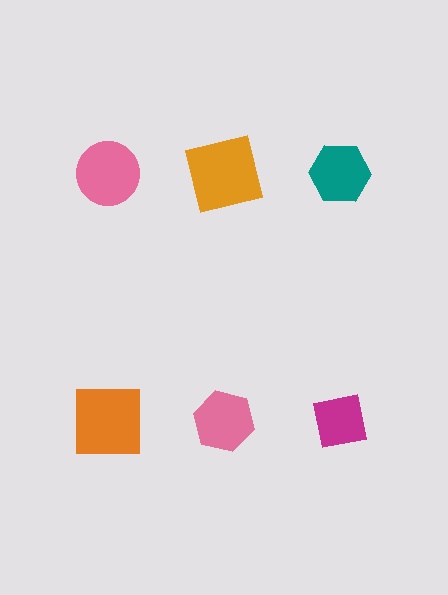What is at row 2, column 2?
A pink hexagon.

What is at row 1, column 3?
A teal hexagon.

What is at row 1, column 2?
An orange square.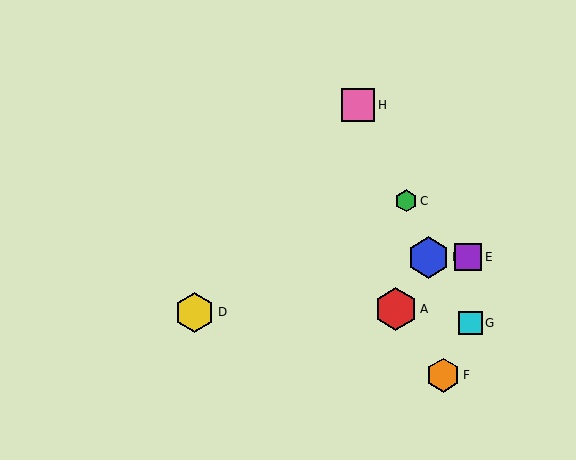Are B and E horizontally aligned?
Yes, both are at y≈257.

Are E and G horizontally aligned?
No, E is at y≈257 and G is at y≈323.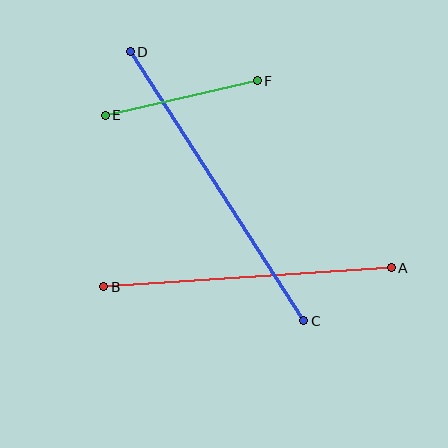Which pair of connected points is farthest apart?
Points C and D are farthest apart.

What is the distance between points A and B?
The distance is approximately 288 pixels.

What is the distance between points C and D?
The distance is approximately 320 pixels.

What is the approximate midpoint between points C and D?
The midpoint is at approximately (217, 186) pixels.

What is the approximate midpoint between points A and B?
The midpoint is at approximately (247, 277) pixels.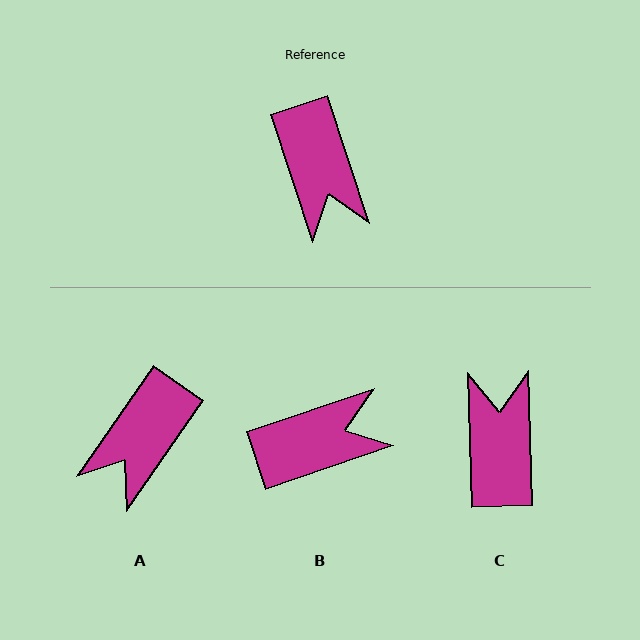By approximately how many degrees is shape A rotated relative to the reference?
Approximately 53 degrees clockwise.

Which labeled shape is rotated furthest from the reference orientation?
C, about 163 degrees away.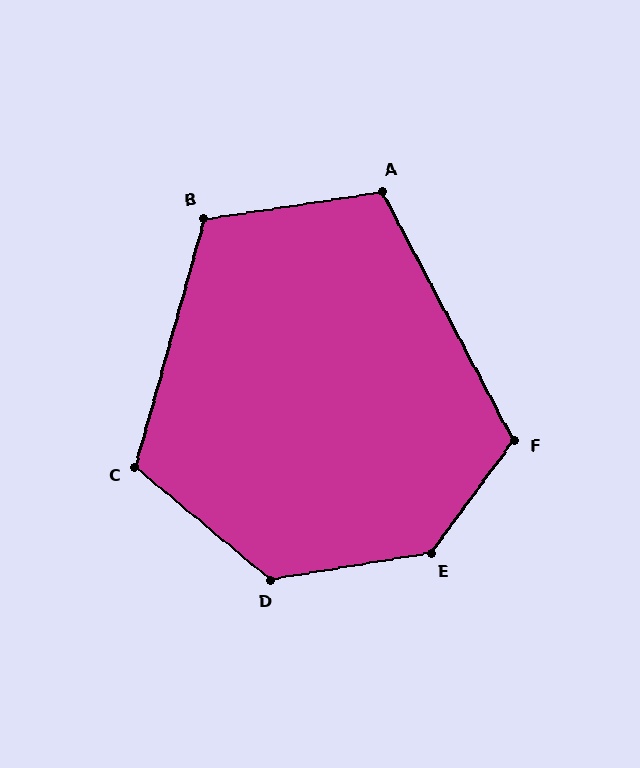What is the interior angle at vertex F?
Approximately 116 degrees (obtuse).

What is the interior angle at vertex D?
Approximately 130 degrees (obtuse).